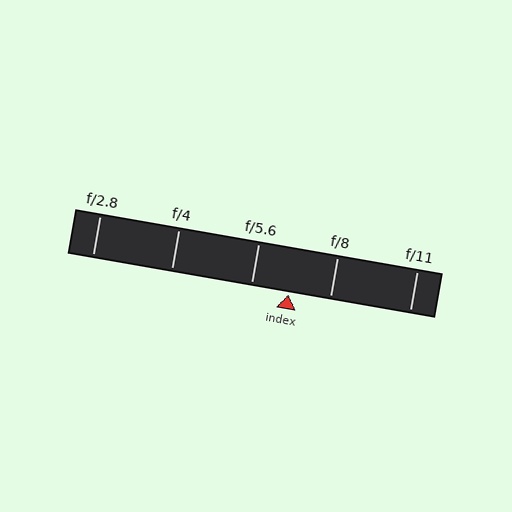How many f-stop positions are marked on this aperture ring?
There are 5 f-stop positions marked.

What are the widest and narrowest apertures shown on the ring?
The widest aperture shown is f/2.8 and the narrowest is f/11.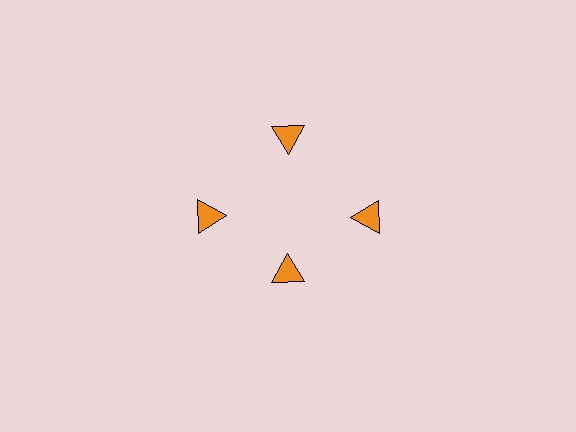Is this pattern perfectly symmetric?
No. The 4 orange triangles are arranged in a ring, but one element near the 6 o'clock position is pulled inward toward the center, breaking the 4-fold rotational symmetry.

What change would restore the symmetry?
The symmetry would be restored by moving it outward, back onto the ring so that all 4 triangles sit at equal angles and equal distance from the center.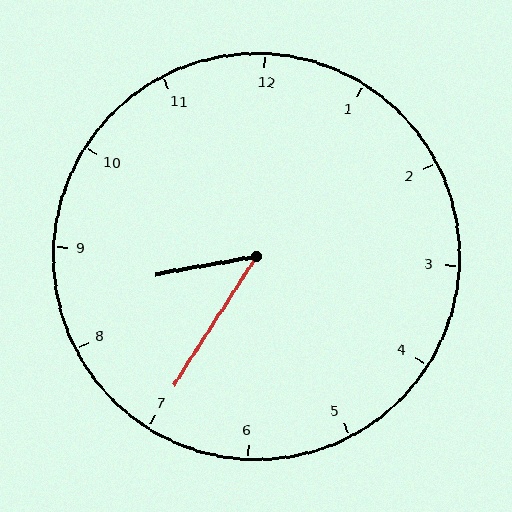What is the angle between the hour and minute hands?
Approximately 48 degrees.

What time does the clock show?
8:35.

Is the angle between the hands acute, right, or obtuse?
It is acute.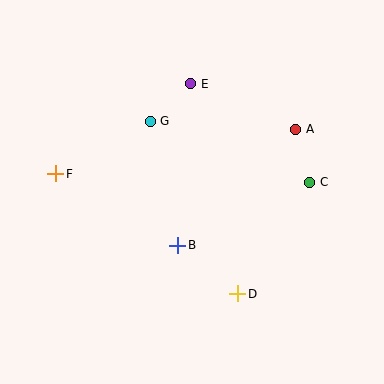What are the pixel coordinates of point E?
Point E is at (191, 84).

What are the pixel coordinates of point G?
Point G is at (150, 121).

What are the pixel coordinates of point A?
Point A is at (296, 129).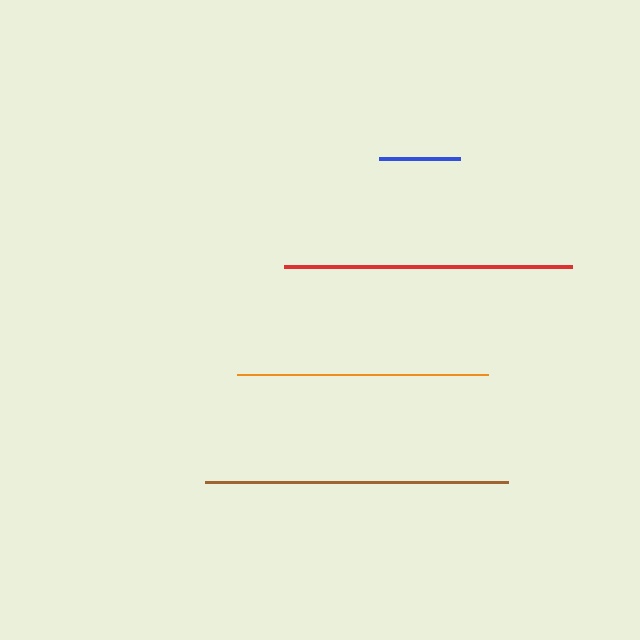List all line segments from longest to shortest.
From longest to shortest: brown, red, orange, blue.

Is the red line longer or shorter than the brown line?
The brown line is longer than the red line.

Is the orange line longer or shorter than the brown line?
The brown line is longer than the orange line.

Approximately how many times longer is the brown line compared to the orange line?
The brown line is approximately 1.2 times the length of the orange line.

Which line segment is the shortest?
The blue line is the shortest at approximately 81 pixels.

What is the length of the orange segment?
The orange segment is approximately 251 pixels long.